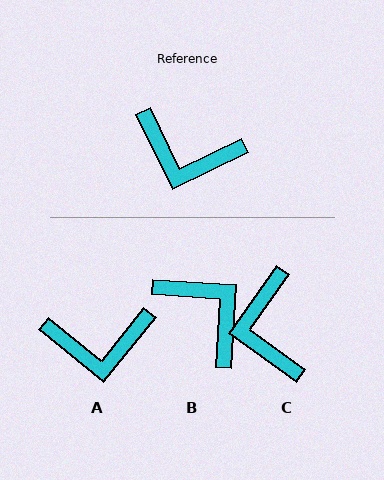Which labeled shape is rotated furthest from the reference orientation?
B, about 150 degrees away.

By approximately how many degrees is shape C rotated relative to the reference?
Approximately 61 degrees clockwise.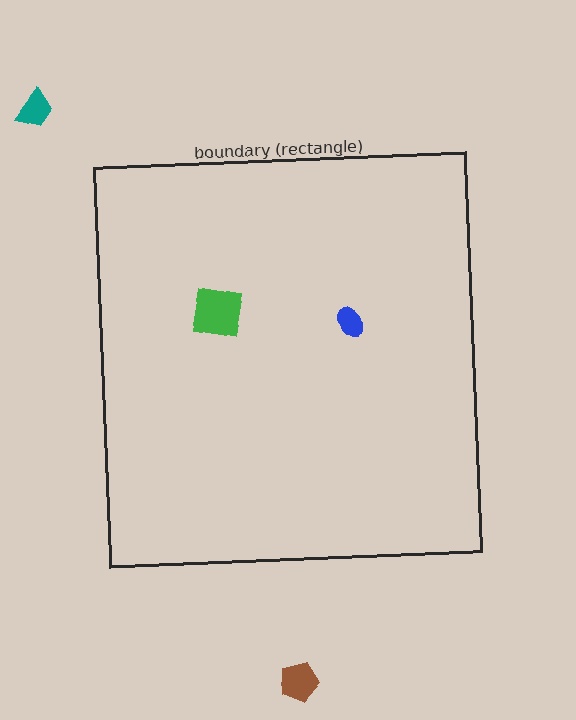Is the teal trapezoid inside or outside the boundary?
Outside.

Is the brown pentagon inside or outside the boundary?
Outside.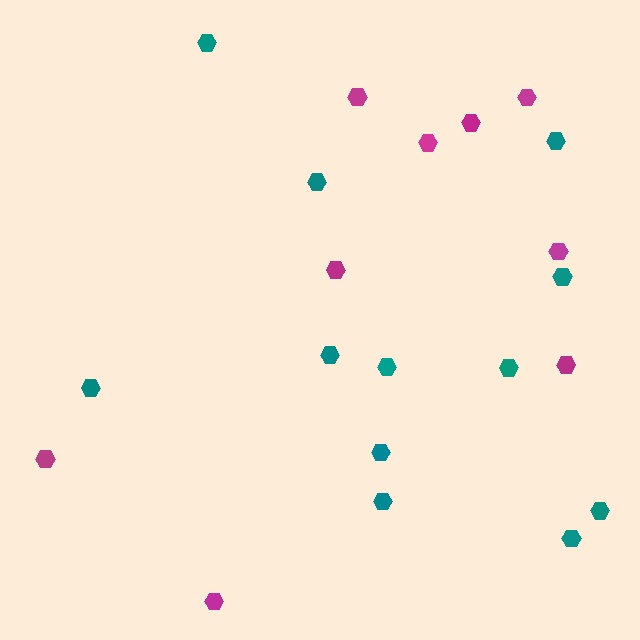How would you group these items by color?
There are 2 groups: one group of magenta hexagons (9) and one group of teal hexagons (12).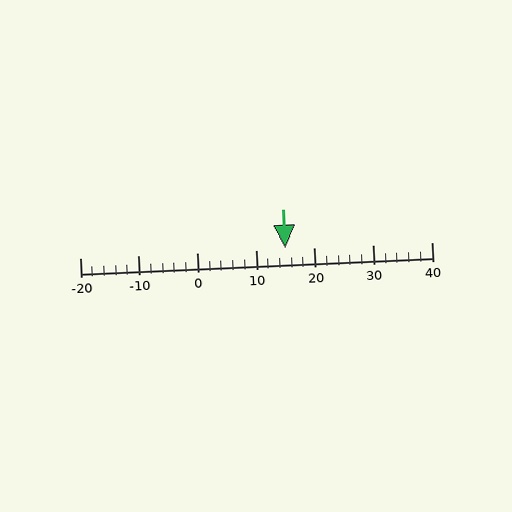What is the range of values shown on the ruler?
The ruler shows values from -20 to 40.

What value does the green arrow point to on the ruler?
The green arrow points to approximately 15.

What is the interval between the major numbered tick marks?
The major tick marks are spaced 10 units apart.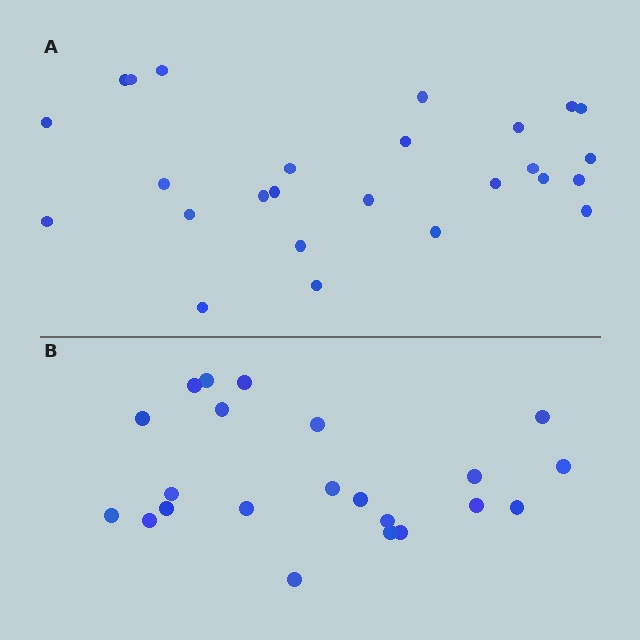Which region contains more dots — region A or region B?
Region A (the top region) has more dots.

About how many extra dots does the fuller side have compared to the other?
Region A has about 4 more dots than region B.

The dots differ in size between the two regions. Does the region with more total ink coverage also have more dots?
No. Region B has more total ink coverage because its dots are larger, but region A actually contains more individual dots. Total area can be misleading — the number of items is what matters here.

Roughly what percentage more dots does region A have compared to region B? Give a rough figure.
About 20% more.